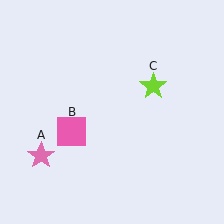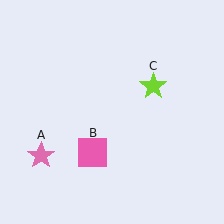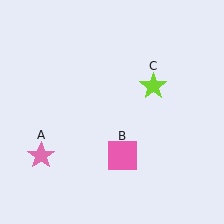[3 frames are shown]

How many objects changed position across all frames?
1 object changed position: pink square (object B).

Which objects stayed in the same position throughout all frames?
Pink star (object A) and lime star (object C) remained stationary.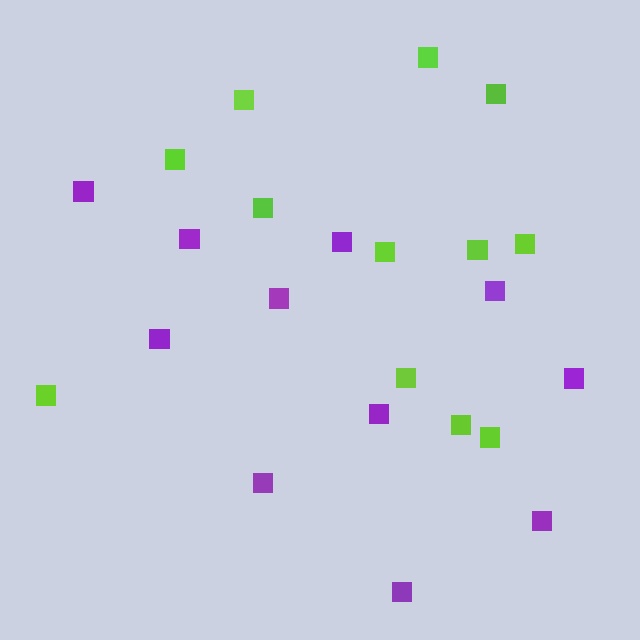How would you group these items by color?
There are 2 groups: one group of lime squares (12) and one group of purple squares (11).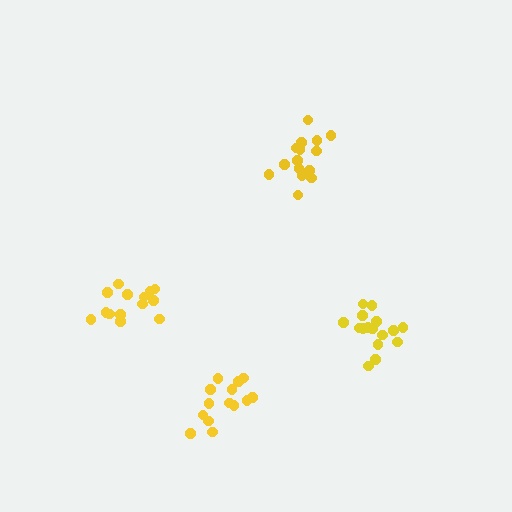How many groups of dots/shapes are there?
There are 4 groups.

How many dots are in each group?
Group 1: 16 dots, Group 2: 14 dots, Group 3: 15 dots, Group 4: 14 dots (59 total).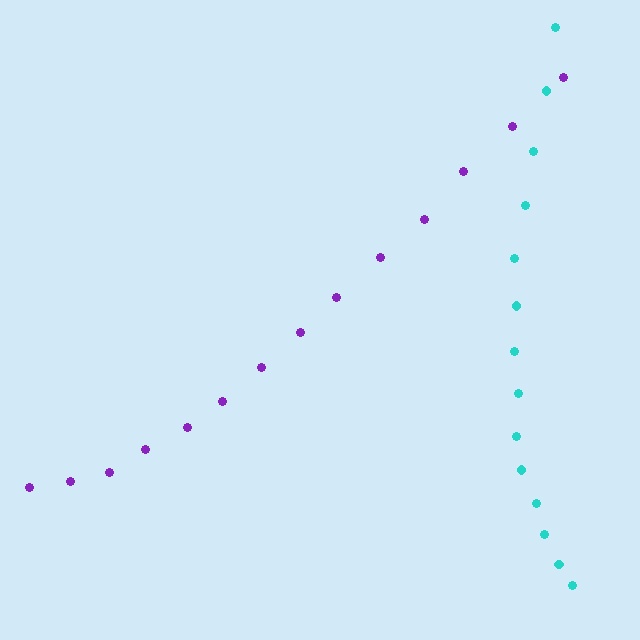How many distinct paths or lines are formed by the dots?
There are 2 distinct paths.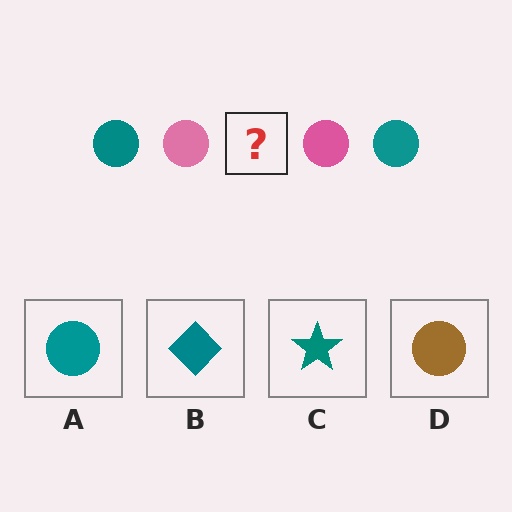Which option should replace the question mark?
Option A.